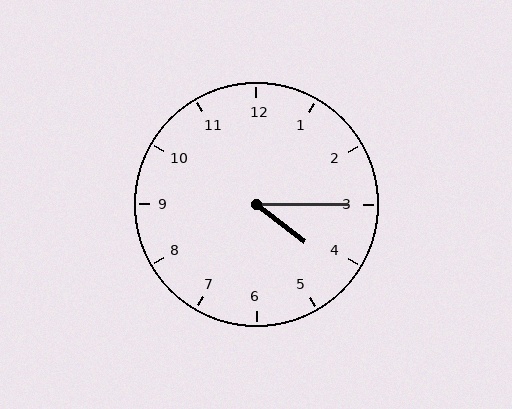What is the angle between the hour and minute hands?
Approximately 38 degrees.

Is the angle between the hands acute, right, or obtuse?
It is acute.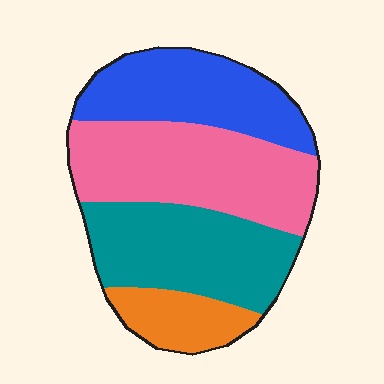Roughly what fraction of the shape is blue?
Blue takes up between a sixth and a third of the shape.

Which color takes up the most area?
Pink, at roughly 35%.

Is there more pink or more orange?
Pink.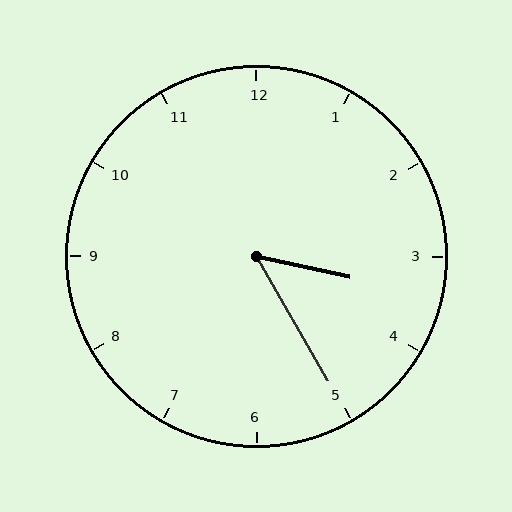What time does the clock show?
3:25.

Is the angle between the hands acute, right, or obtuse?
It is acute.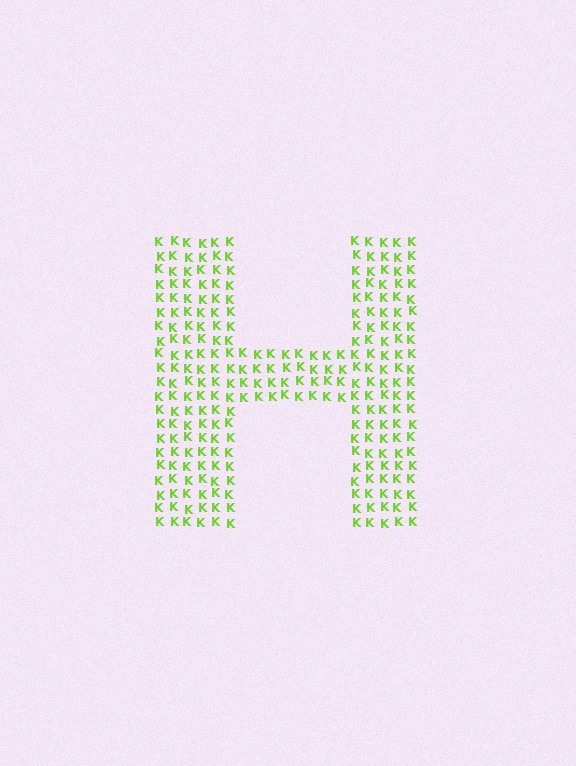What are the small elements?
The small elements are letter K's.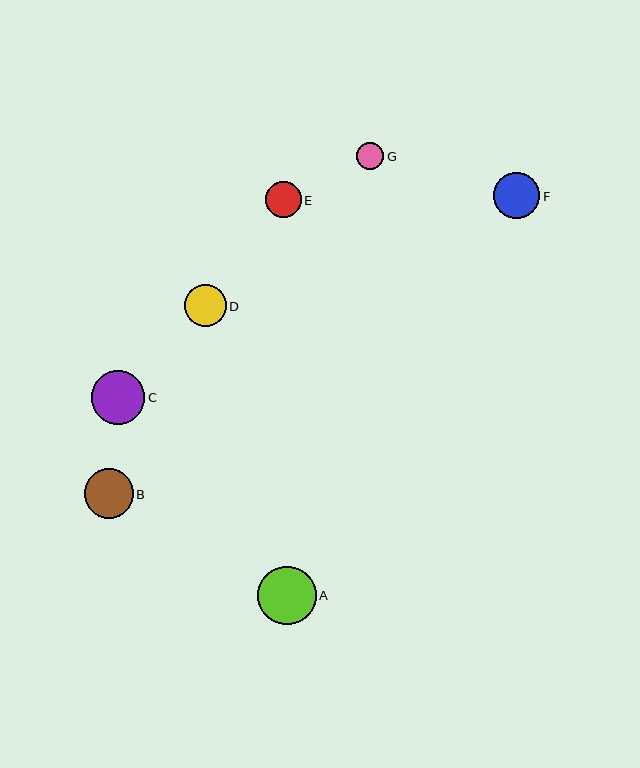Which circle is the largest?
Circle A is the largest with a size of approximately 58 pixels.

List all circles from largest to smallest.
From largest to smallest: A, C, B, F, D, E, G.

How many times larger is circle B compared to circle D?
Circle B is approximately 1.2 times the size of circle D.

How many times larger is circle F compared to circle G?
Circle F is approximately 1.7 times the size of circle G.